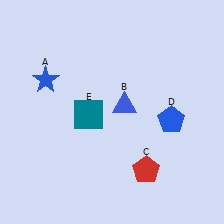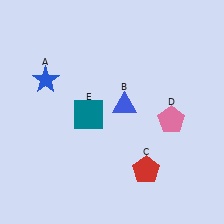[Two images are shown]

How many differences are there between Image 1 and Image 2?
There is 1 difference between the two images.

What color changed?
The pentagon (D) changed from blue in Image 1 to pink in Image 2.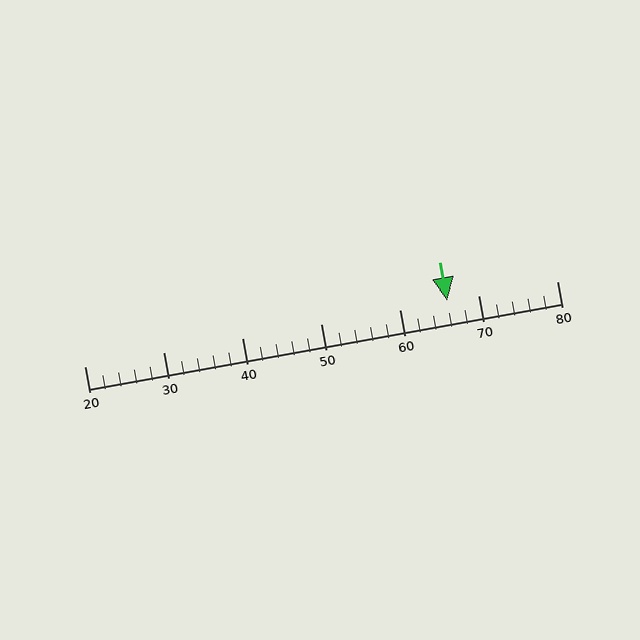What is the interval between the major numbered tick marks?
The major tick marks are spaced 10 units apart.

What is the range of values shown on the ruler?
The ruler shows values from 20 to 80.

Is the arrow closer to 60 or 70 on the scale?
The arrow is closer to 70.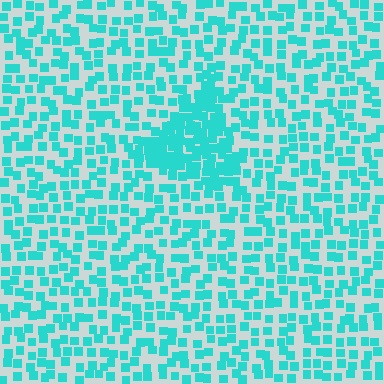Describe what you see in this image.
The image contains small cyan elements arranged at two different densities. A triangle-shaped region is visible where the elements are more densely packed than the surrounding area.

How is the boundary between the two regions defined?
The boundary is defined by a change in element density (approximately 2.2x ratio). All elements are the same color, size, and shape.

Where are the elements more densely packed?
The elements are more densely packed inside the triangle boundary.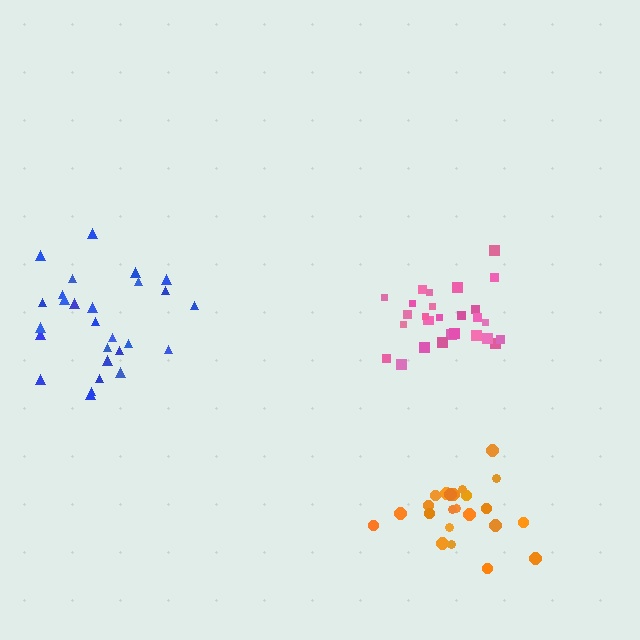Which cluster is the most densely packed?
Pink.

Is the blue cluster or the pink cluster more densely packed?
Pink.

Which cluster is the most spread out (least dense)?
Blue.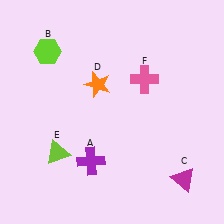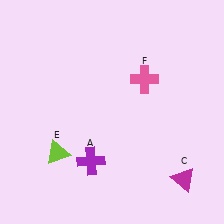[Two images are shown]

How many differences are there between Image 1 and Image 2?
There are 2 differences between the two images.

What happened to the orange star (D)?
The orange star (D) was removed in Image 2. It was in the top-left area of Image 1.